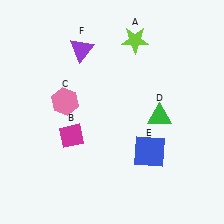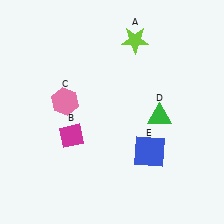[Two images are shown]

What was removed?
The purple triangle (F) was removed in Image 2.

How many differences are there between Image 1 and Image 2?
There is 1 difference between the two images.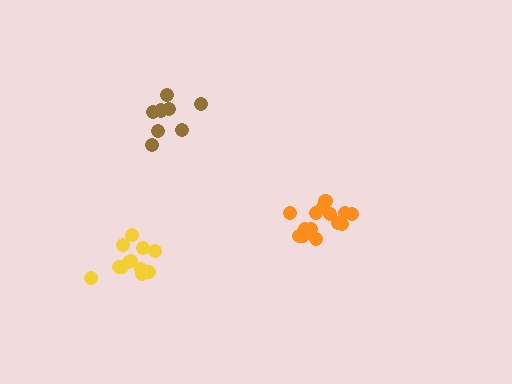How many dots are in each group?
Group 1: 12 dots, Group 2: 14 dots, Group 3: 8 dots (34 total).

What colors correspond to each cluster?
The clusters are colored: yellow, orange, brown.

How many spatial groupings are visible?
There are 3 spatial groupings.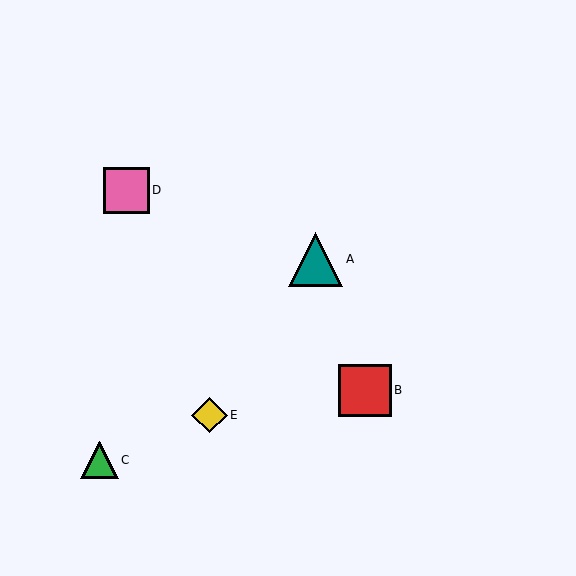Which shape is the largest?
The teal triangle (labeled A) is the largest.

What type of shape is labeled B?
Shape B is a red square.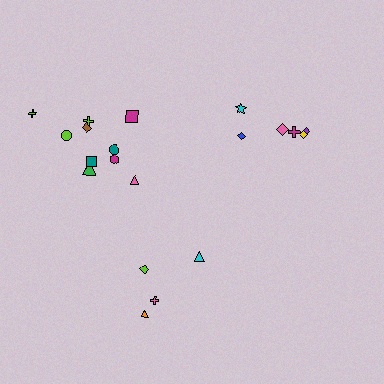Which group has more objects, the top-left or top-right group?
The top-left group.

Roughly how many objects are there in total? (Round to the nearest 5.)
Roughly 20 objects in total.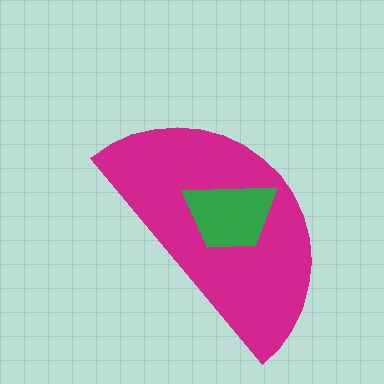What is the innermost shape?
The green trapezoid.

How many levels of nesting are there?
2.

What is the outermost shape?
The magenta semicircle.